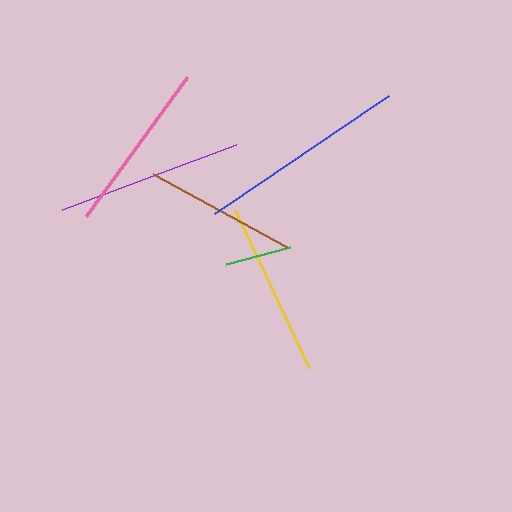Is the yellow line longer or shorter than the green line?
The yellow line is longer than the green line.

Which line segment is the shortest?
The green line is the shortest at approximately 66 pixels.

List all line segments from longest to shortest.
From longest to shortest: blue, purple, yellow, pink, brown, green.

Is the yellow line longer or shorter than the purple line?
The purple line is longer than the yellow line.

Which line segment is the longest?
The blue line is the longest at approximately 210 pixels.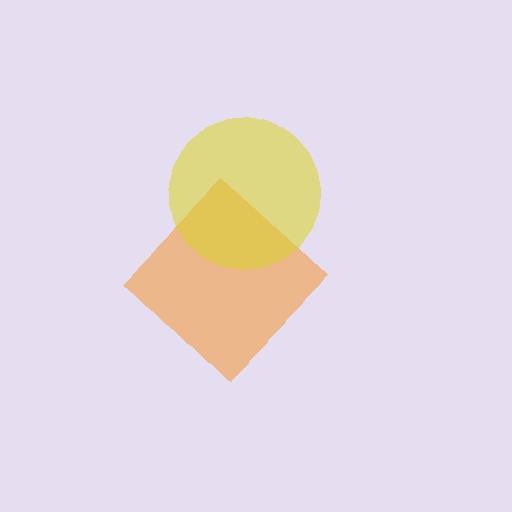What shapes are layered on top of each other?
The layered shapes are: an orange diamond, a yellow circle.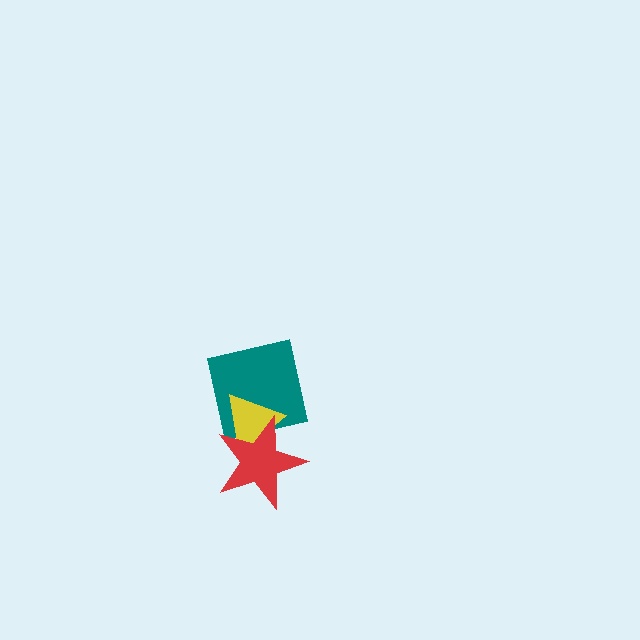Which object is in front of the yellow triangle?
The red star is in front of the yellow triangle.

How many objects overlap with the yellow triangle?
2 objects overlap with the yellow triangle.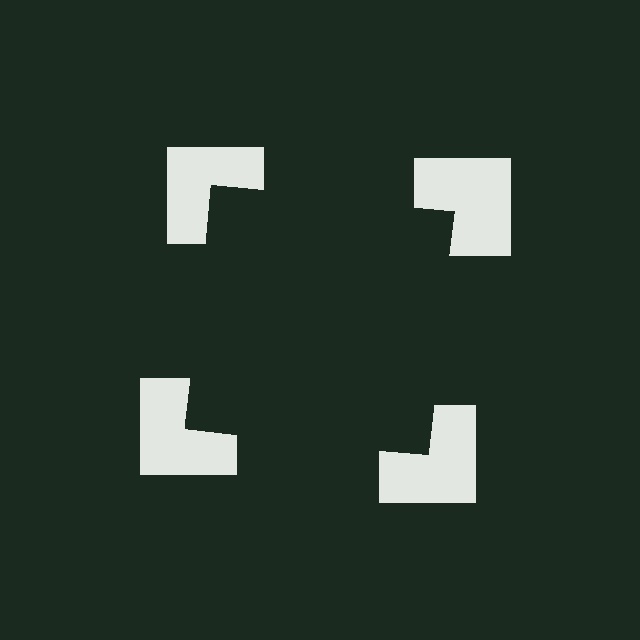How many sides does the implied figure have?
4 sides.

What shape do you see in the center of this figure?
An illusory square — its edges are inferred from the aligned wedge cuts in the notched squares, not physically drawn.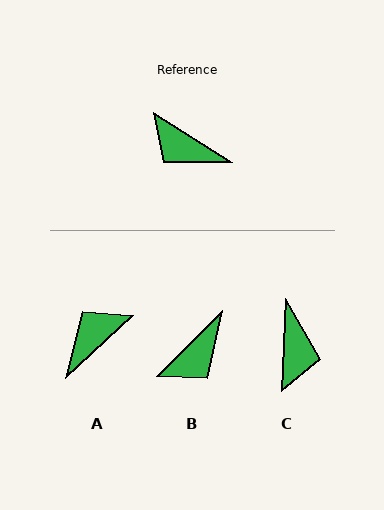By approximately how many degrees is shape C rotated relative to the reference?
Approximately 120 degrees counter-clockwise.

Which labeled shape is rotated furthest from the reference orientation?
C, about 120 degrees away.